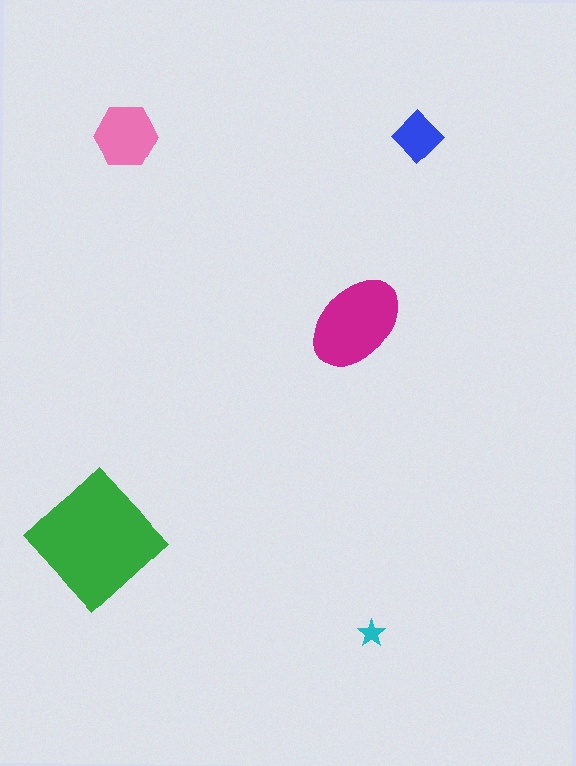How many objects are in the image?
There are 5 objects in the image.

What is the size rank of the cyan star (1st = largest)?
5th.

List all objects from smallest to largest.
The cyan star, the blue diamond, the pink hexagon, the magenta ellipse, the green diamond.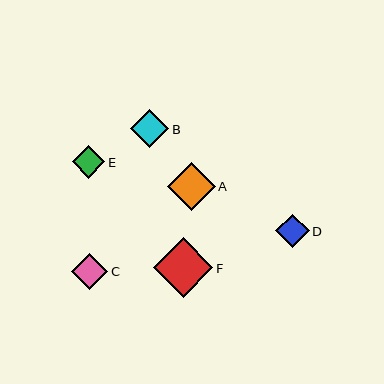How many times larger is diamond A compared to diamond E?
Diamond A is approximately 1.5 times the size of diamond E.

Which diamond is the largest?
Diamond F is the largest with a size of approximately 59 pixels.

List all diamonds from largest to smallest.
From largest to smallest: F, A, B, C, D, E.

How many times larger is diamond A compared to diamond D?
Diamond A is approximately 1.4 times the size of diamond D.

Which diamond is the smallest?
Diamond E is the smallest with a size of approximately 32 pixels.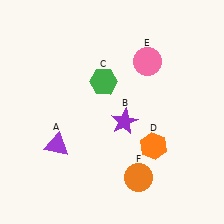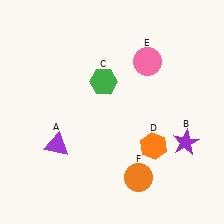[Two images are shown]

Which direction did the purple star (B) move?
The purple star (B) moved right.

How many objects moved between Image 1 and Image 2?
1 object moved between the two images.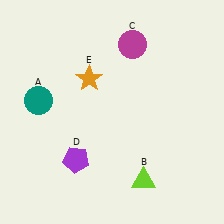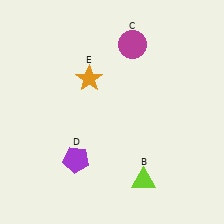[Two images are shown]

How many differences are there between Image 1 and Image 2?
There is 1 difference between the two images.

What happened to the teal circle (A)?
The teal circle (A) was removed in Image 2. It was in the top-left area of Image 1.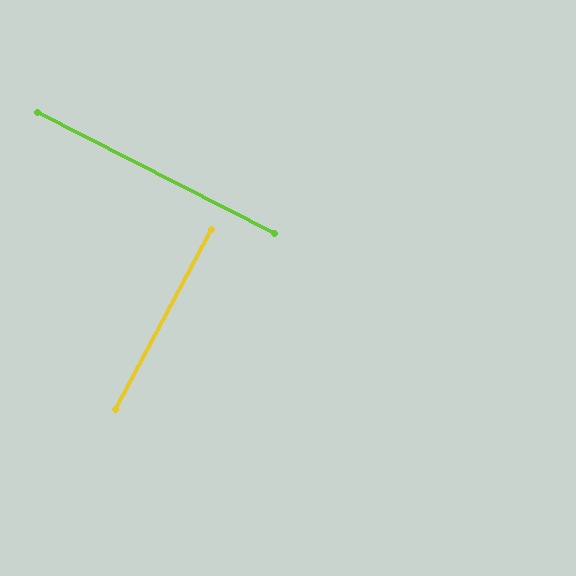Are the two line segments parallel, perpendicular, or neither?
Perpendicular — they meet at approximately 89°.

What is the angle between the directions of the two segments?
Approximately 89 degrees.